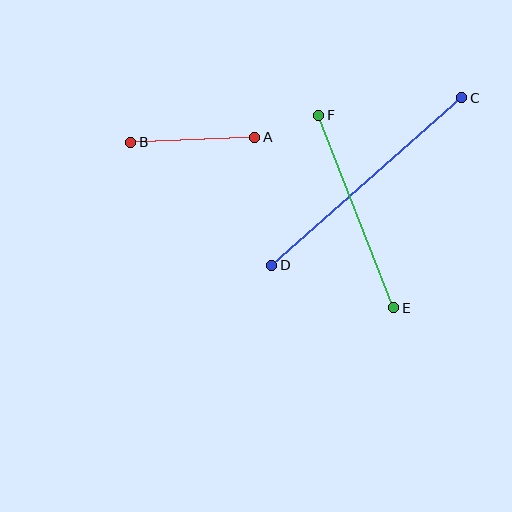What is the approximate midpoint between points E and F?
The midpoint is at approximately (356, 212) pixels.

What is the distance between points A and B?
The distance is approximately 124 pixels.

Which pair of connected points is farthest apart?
Points C and D are farthest apart.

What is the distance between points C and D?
The distance is approximately 254 pixels.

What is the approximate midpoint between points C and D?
The midpoint is at approximately (367, 182) pixels.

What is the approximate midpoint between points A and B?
The midpoint is at approximately (193, 140) pixels.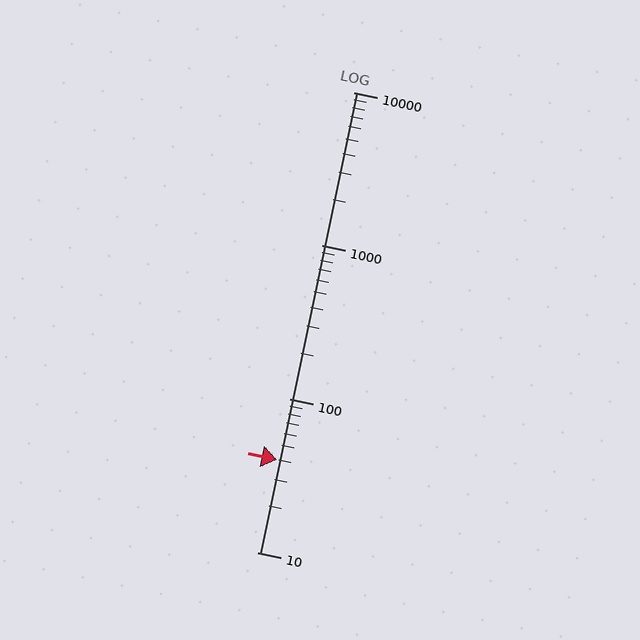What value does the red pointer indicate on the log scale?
The pointer indicates approximately 40.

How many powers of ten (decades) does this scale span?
The scale spans 3 decades, from 10 to 10000.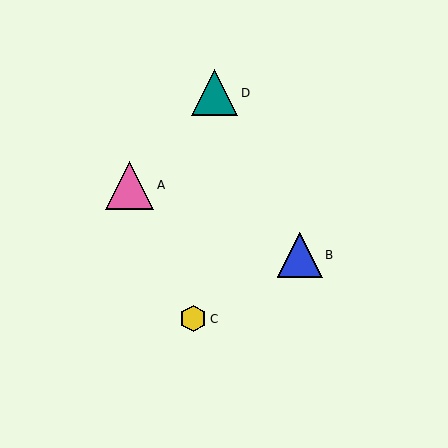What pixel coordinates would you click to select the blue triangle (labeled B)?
Click at (300, 255) to select the blue triangle B.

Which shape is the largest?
The pink triangle (labeled A) is the largest.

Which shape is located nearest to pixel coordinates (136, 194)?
The pink triangle (labeled A) at (130, 185) is nearest to that location.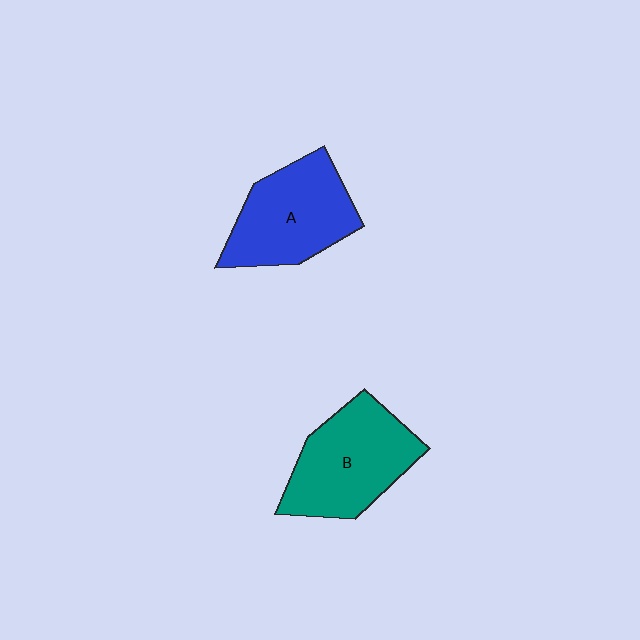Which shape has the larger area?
Shape B (teal).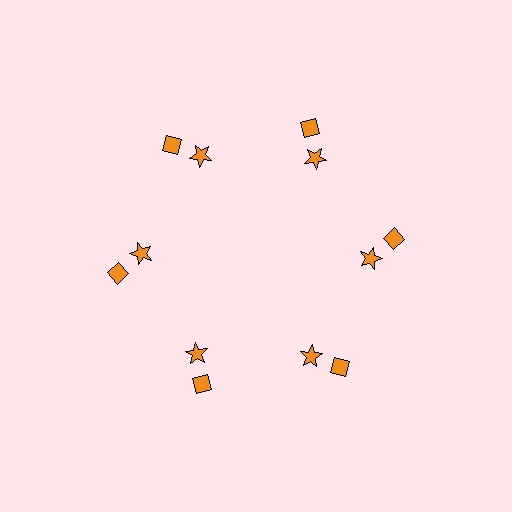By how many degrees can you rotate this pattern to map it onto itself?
The pattern maps onto itself every 60 degrees of rotation.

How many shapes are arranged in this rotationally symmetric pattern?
There are 12 shapes, arranged in 6 groups of 2.